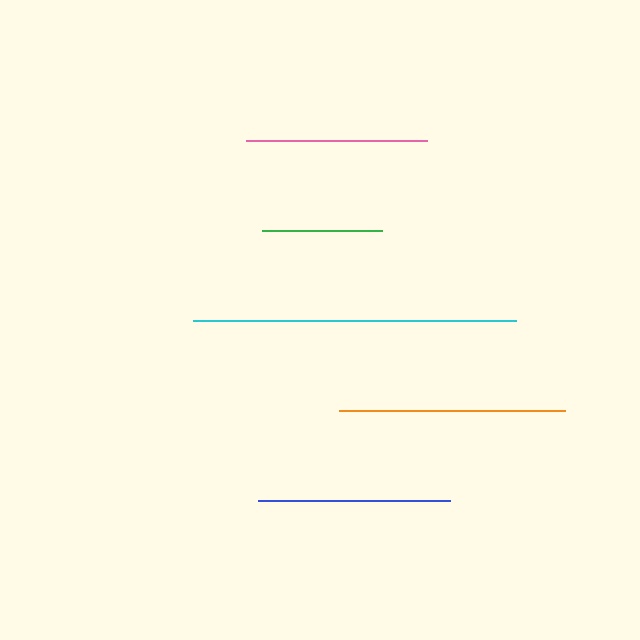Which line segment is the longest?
The cyan line is the longest at approximately 323 pixels.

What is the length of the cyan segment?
The cyan segment is approximately 323 pixels long.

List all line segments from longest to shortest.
From longest to shortest: cyan, orange, blue, pink, green.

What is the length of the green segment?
The green segment is approximately 120 pixels long.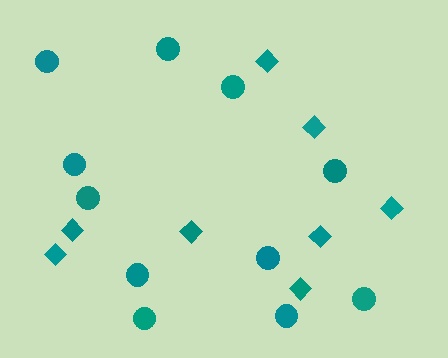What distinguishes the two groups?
There are 2 groups: one group of circles (11) and one group of diamonds (8).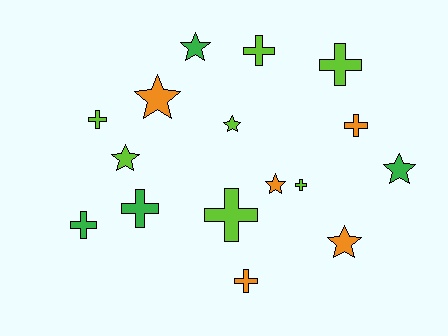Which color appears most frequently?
Lime, with 7 objects.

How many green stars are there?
There are 2 green stars.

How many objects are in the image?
There are 16 objects.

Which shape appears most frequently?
Cross, with 9 objects.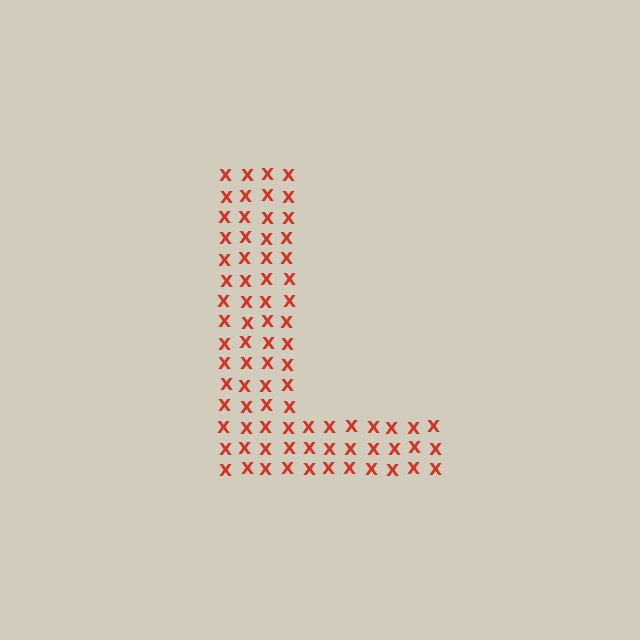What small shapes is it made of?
It is made of small letter X's.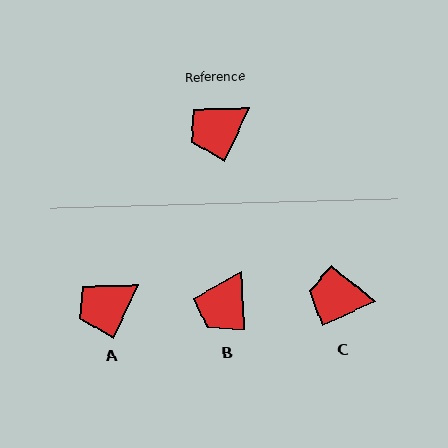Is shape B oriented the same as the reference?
No, it is off by about 27 degrees.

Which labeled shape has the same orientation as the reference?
A.